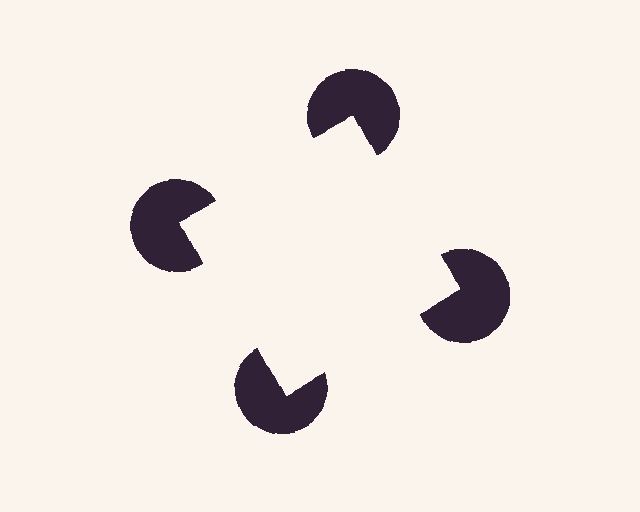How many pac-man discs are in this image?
There are 4 — one at each vertex of the illusory square.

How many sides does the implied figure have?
4 sides.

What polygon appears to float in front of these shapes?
An illusory square — its edges are inferred from the aligned wedge cuts in the pac-man discs, not physically drawn.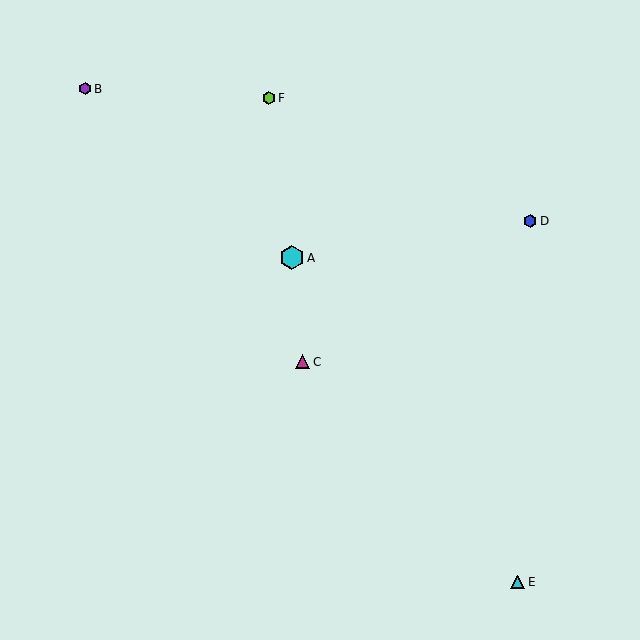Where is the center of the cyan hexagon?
The center of the cyan hexagon is at (292, 258).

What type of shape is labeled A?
Shape A is a cyan hexagon.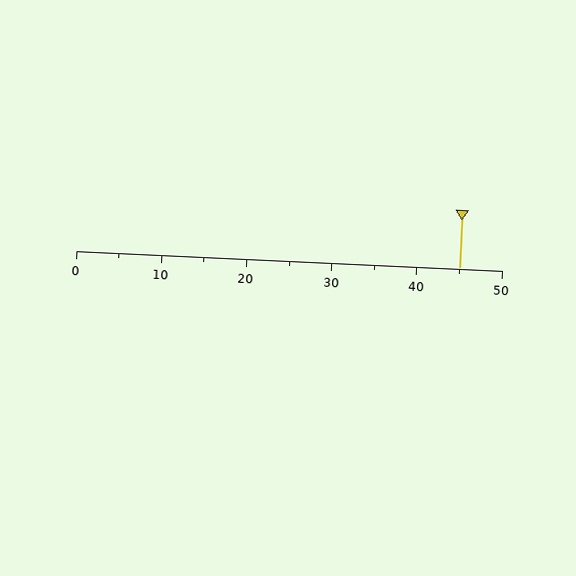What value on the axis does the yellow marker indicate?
The marker indicates approximately 45.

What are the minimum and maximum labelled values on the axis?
The axis runs from 0 to 50.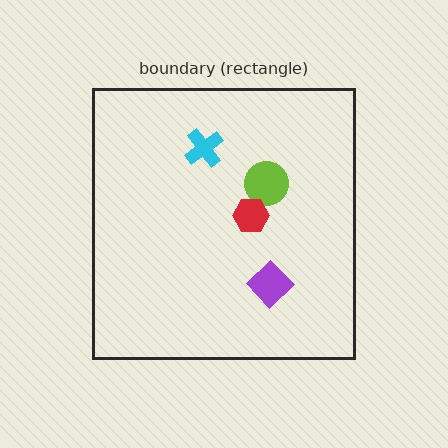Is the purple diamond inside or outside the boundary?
Inside.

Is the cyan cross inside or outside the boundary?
Inside.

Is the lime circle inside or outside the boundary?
Inside.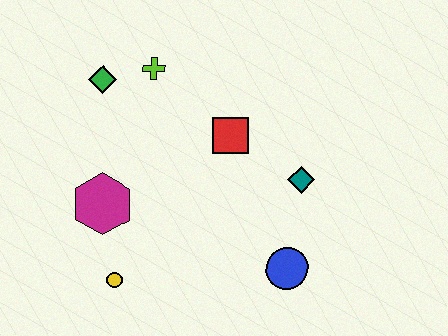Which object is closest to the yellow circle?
The magenta hexagon is closest to the yellow circle.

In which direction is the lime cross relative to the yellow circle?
The lime cross is above the yellow circle.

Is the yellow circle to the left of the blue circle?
Yes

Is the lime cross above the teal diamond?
Yes